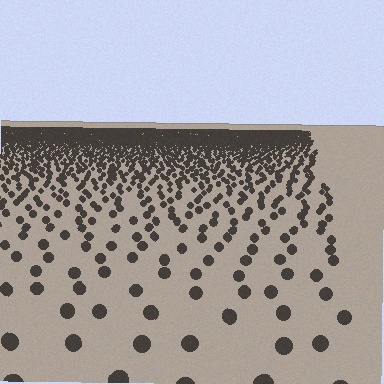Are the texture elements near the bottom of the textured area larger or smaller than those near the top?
Larger. Near the bottom, elements are closer to the viewer and appear at a bigger on-screen size.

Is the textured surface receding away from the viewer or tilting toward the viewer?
The surface is receding away from the viewer. Texture elements get smaller and denser toward the top.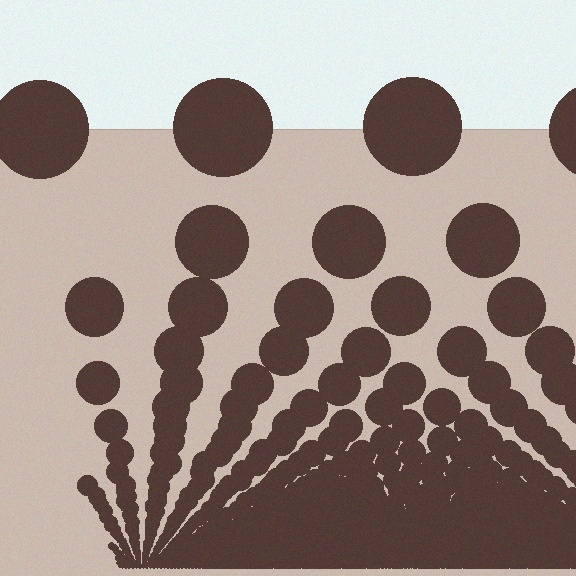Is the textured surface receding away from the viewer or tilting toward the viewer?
The surface appears to tilt toward the viewer. Texture elements get larger and sparser toward the top.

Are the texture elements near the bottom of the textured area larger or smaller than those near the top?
Smaller. The gradient is inverted — elements near the bottom are smaller and denser.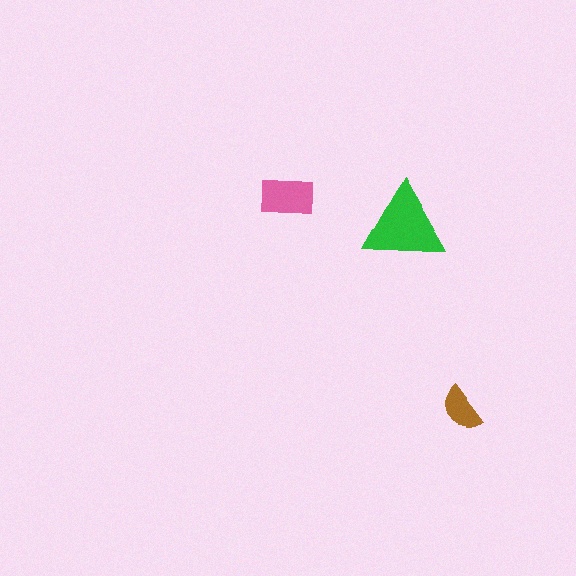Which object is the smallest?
The brown semicircle.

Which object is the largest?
The green triangle.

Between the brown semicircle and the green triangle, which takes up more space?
The green triangle.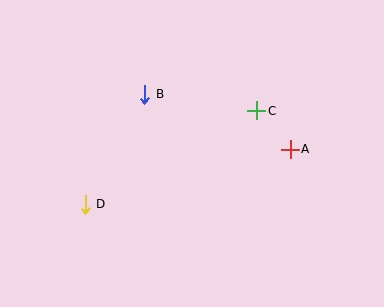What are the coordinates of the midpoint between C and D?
The midpoint between C and D is at (171, 158).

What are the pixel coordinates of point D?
Point D is at (85, 204).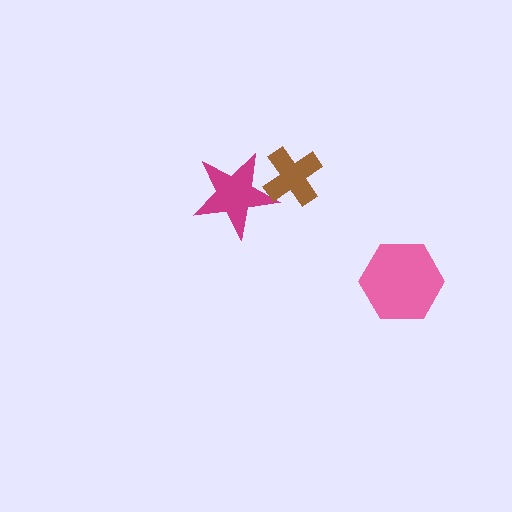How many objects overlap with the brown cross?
1 object overlaps with the brown cross.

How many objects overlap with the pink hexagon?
0 objects overlap with the pink hexagon.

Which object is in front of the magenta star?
The brown cross is in front of the magenta star.